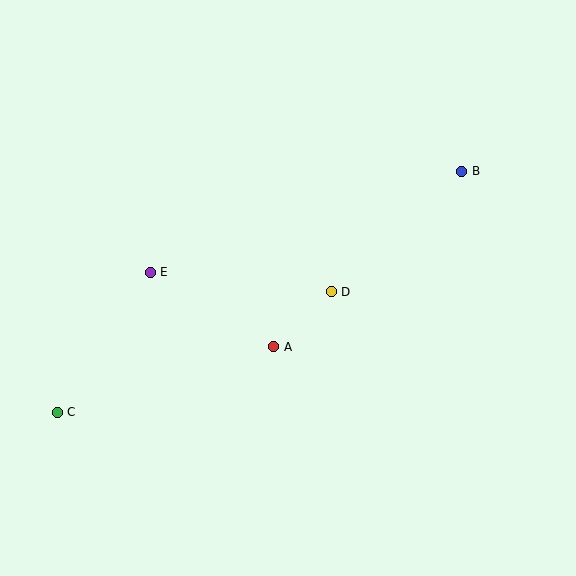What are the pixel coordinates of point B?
Point B is at (462, 171).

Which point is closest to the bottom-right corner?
Point D is closest to the bottom-right corner.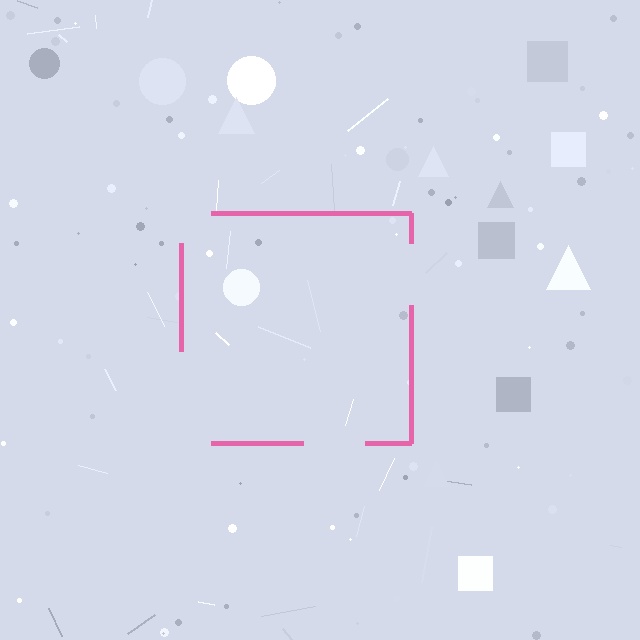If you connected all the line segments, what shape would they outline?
They would outline a square.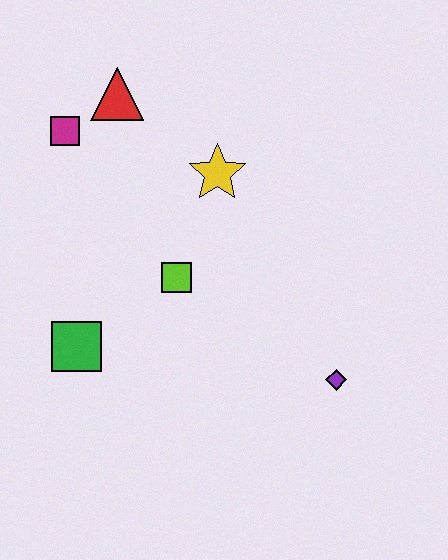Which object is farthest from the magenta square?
The purple diamond is farthest from the magenta square.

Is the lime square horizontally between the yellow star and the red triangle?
Yes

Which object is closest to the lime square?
The yellow star is closest to the lime square.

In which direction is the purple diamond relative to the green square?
The purple diamond is to the right of the green square.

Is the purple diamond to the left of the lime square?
No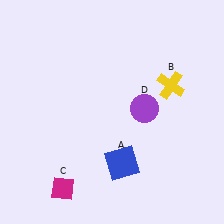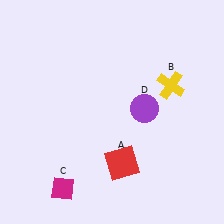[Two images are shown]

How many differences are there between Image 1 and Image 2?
There is 1 difference between the two images.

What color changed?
The square (A) changed from blue in Image 1 to red in Image 2.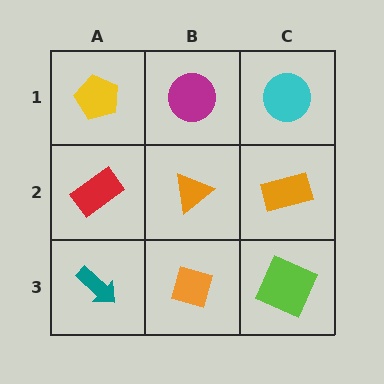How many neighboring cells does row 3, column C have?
2.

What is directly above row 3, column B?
An orange triangle.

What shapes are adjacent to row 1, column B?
An orange triangle (row 2, column B), a yellow pentagon (row 1, column A), a cyan circle (row 1, column C).